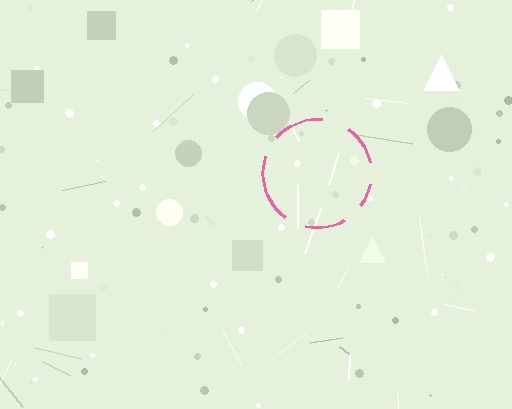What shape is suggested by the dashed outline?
The dashed outline suggests a circle.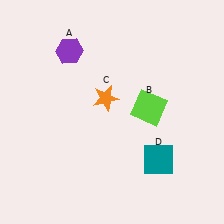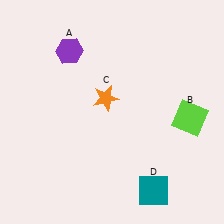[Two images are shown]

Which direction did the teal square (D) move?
The teal square (D) moved down.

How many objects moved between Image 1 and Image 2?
2 objects moved between the two images.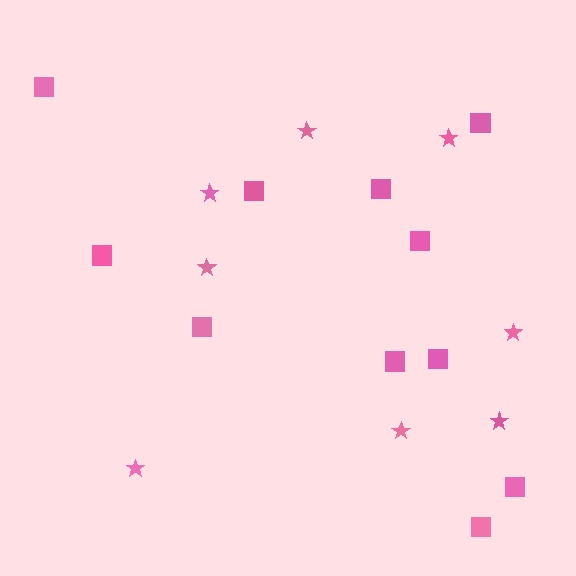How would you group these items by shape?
There are 2 groups: one group of squares (11) and one group of stars (8).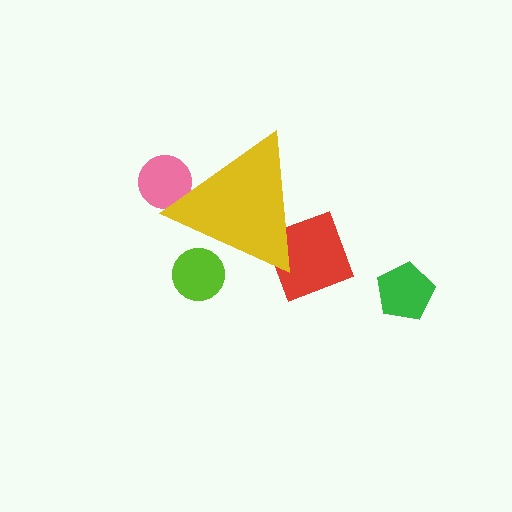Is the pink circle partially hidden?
Yes, the pink circle is partially hidden behind the yellow triangle.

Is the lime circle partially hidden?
Yes, the lime circle is partially hidden behind the yellow triangle.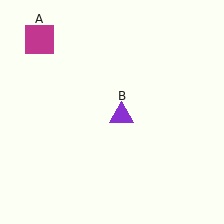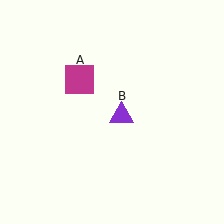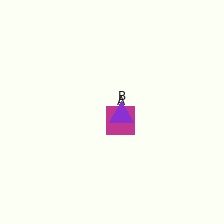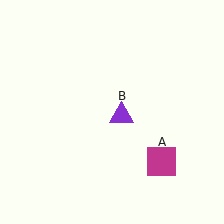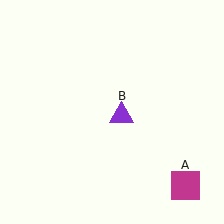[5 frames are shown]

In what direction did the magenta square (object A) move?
The magenta square (object A) moved down and to the right.